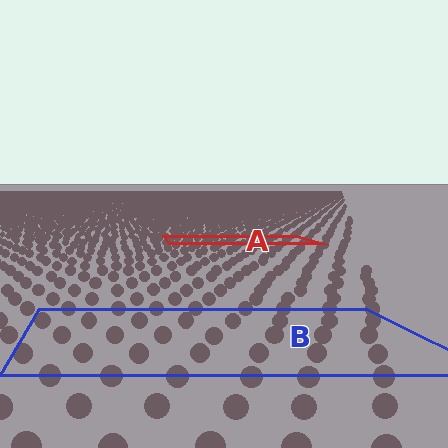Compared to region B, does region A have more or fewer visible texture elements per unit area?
Region A has more texture elements per unit area — they are packed more densely because it is farther away.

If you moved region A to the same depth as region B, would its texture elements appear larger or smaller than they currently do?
They would appear larger. At a closer depth, the same texture elements are projected at a bigger on-screen size.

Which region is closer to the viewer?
Region B is closer. The texture elements there are larger and more spread out.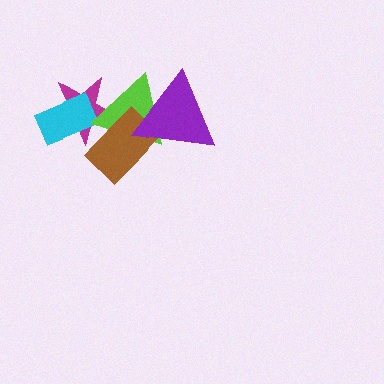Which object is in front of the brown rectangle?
The purple triangle is in front of the brown rectangle.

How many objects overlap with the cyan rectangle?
1 object overlaps with the cyan rectangle.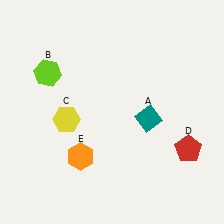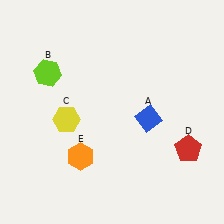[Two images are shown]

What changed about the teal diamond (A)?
In Image 1, A is teal. In Image 2, it changed to blue.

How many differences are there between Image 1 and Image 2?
There is 1 difference between the two images.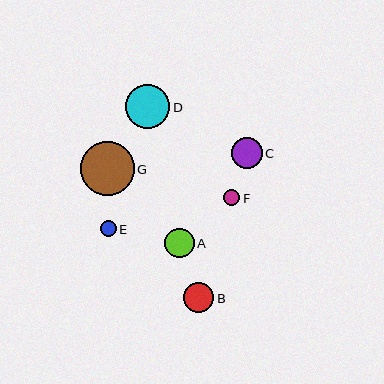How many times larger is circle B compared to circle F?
Circle B is approximately 1.9 times the size of circle F.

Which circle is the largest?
Circle G is the largest with a size of approximately 54 pixels.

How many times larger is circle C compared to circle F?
Circle C is approximately 1.9 times the size of circle F.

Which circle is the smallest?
Circle E is the smallest with a size of approximately 16 pixels.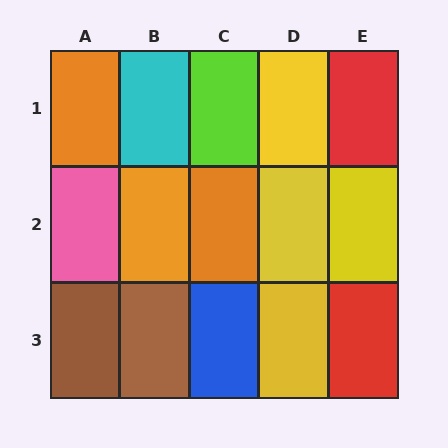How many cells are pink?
1 cell is pink.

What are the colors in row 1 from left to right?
Orange, cyan, lime, yellow, red.